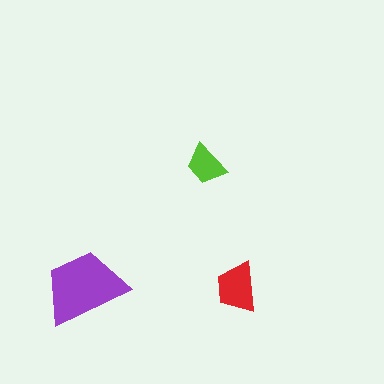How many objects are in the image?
There are 3 objects in the image.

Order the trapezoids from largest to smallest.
the purple one, the red one, the lime one.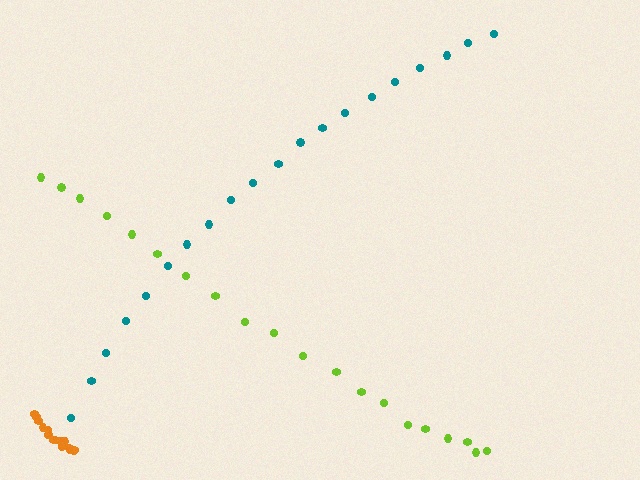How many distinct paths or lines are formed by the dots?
There are 3 distinct paths.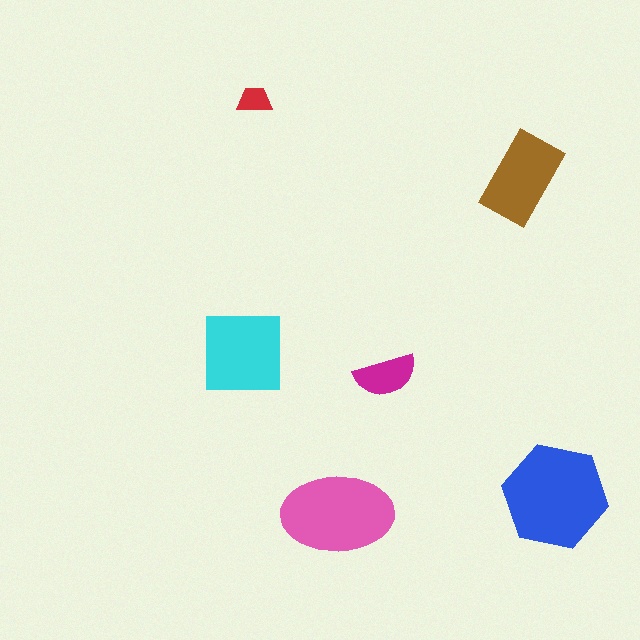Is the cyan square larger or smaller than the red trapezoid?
Larger.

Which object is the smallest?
The red trapezoid.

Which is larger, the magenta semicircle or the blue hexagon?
The blue hexagon.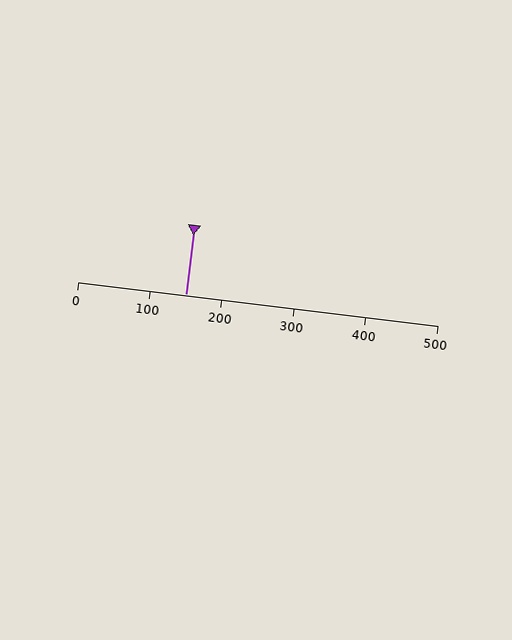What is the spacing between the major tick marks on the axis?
The major ticks are spaced 100 apart.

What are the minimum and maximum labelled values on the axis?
The axis runs from 0 to 500.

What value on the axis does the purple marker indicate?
The marker indicates approximately 150.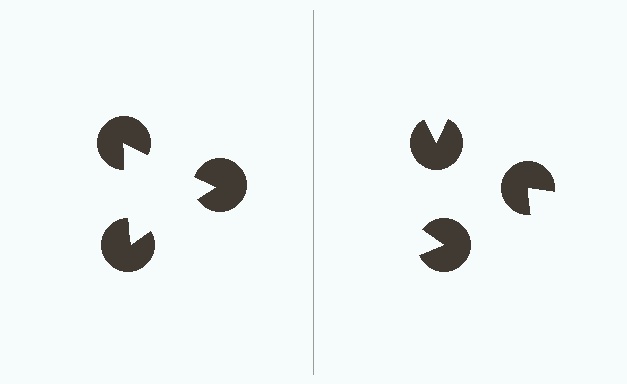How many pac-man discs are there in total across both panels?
6 — 3 on each side.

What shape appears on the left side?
An illusory triangle.